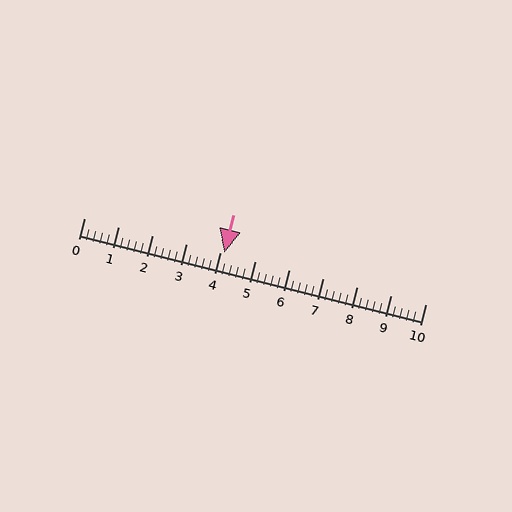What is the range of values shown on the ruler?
The ruler shows values from 0 to 10.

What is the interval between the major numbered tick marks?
The major tick marks are spaced 1 units apart.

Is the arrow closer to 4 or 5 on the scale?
The arrow is closer to 4.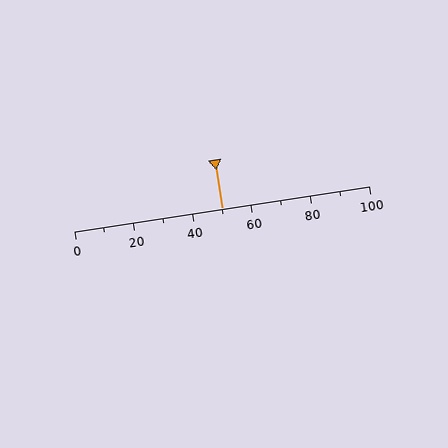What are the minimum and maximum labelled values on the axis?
The axis runs from 0 to 100.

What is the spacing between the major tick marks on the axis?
The major ticks are spaced 20 apart.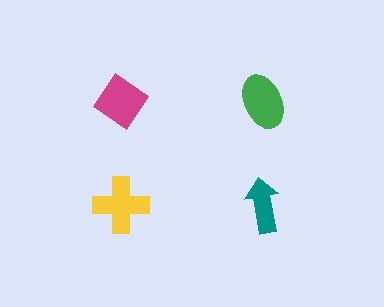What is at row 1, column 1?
A magenta diamond.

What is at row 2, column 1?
A yellow cross.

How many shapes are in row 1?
2 shapes.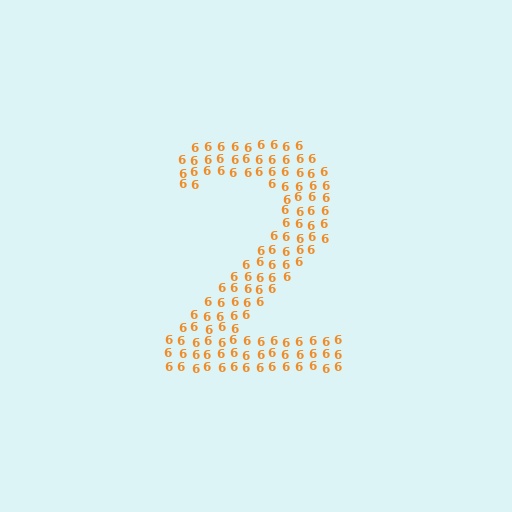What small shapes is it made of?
It is made of small digit 6's.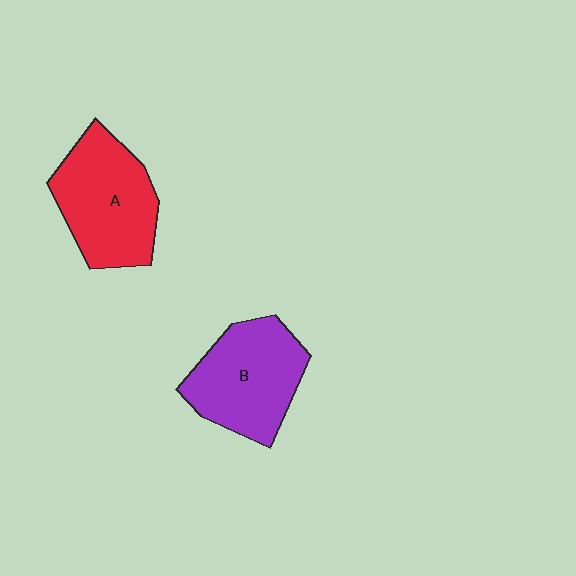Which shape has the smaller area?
Shape B (purple).